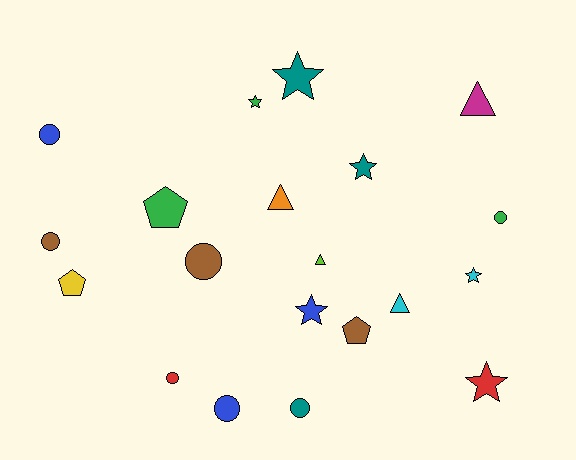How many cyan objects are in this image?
There are 2 cyan objects.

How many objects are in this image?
There are 20 objects.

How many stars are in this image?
There are 6 stars.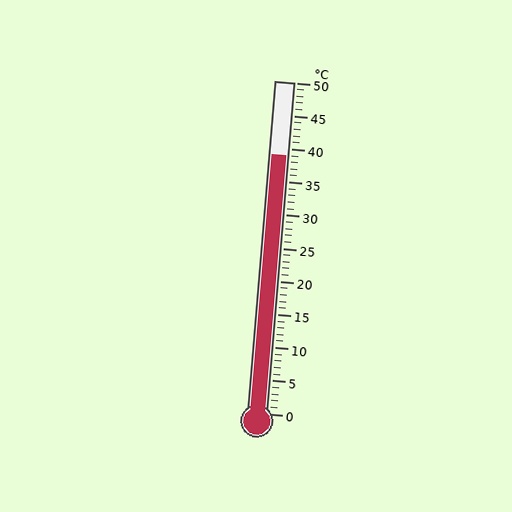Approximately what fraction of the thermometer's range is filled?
The thermometer is filled to approximately 80% of its range.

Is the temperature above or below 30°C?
The temperature is above 30°C.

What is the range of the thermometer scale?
The thermometer scale ranges from 0°C to 50°C.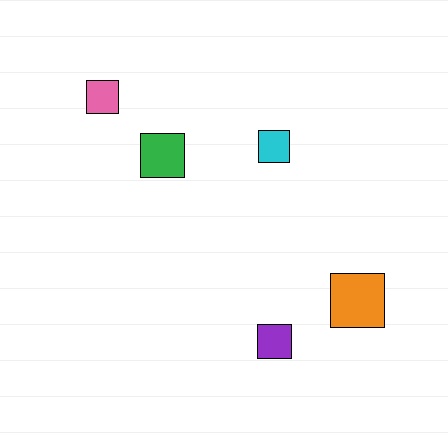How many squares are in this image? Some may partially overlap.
There are 5 squares.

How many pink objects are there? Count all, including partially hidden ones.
There is 1 pink object.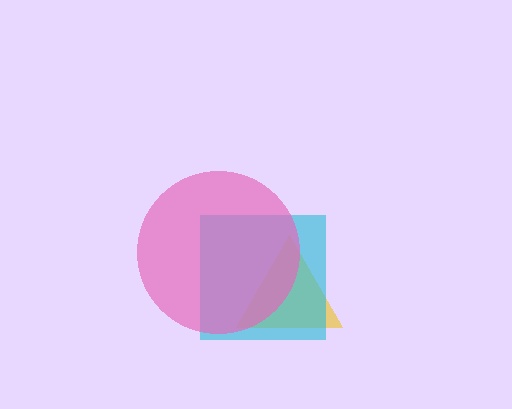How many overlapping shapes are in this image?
There are 3 overlapping shapes in the image.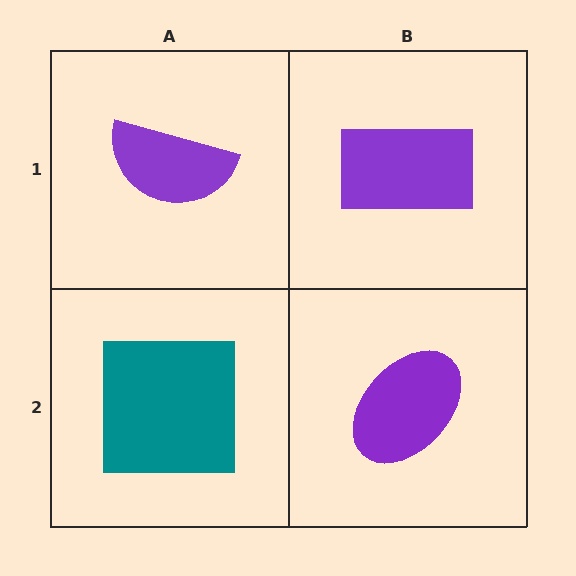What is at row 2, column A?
A teal square.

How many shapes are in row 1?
2 shapes.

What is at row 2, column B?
A purple ellipse.